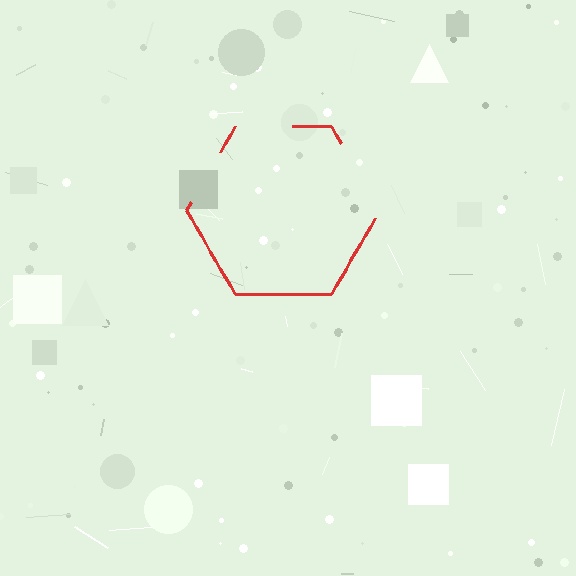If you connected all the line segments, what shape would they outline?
They would outline a hexagon.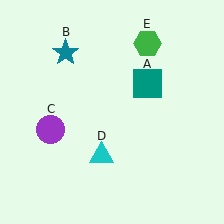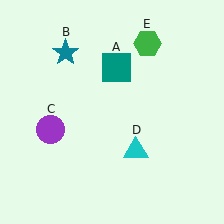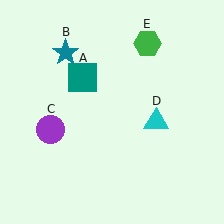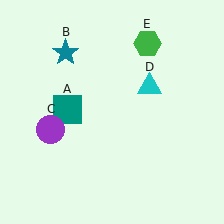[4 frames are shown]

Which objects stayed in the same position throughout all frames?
Teal star (object B) and purple circle (object C) and green hexagon (object E) remained stationary.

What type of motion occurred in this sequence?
The teal square (object A), cyan triangle (object D) rotated counterclockwise around the center of the scene.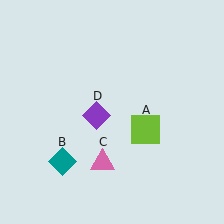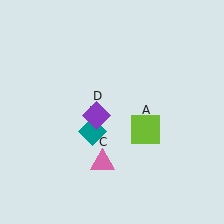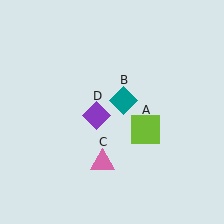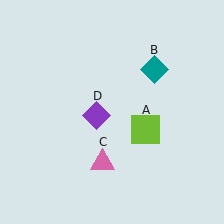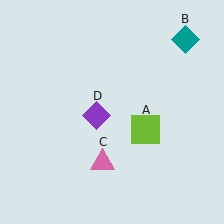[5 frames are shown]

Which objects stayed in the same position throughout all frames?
Lime square (object A) and pink triangle (object C) and purple diamond (object D) remained stationary.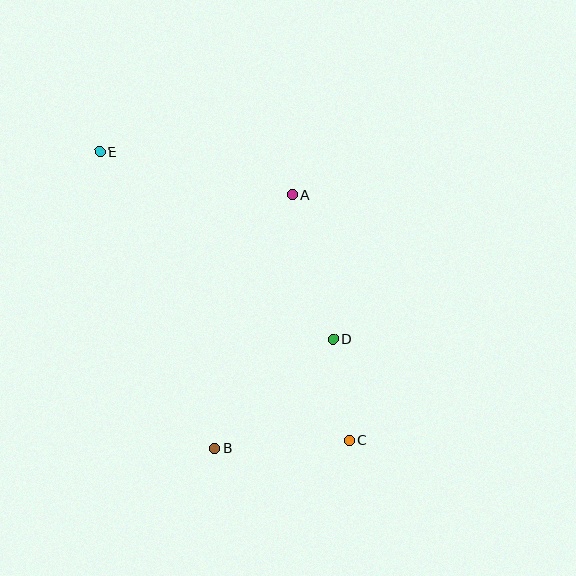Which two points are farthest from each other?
Points C and E are farthest from each other.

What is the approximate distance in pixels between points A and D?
The distance between A and D is approximately 150 pixels.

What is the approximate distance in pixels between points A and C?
The distance between A and C is approximately 252 pixels.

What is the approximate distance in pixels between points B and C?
The distance between B and C is approximately 135 pixels.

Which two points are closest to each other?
Points C and D are closest to each other.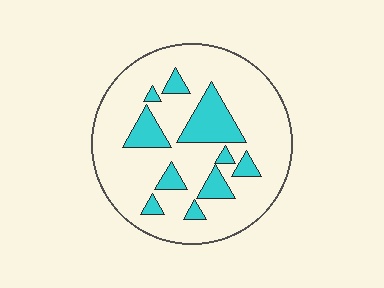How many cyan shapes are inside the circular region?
10.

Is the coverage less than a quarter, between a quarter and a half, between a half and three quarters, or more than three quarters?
Less than a quarter.